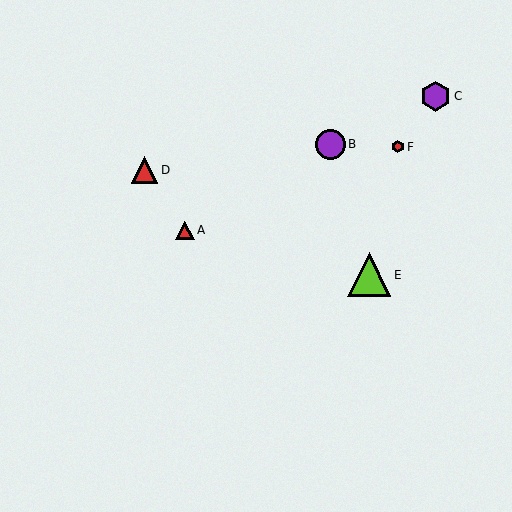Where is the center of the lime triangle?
The center of the lime triangle is at (369, 275).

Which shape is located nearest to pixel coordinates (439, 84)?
The purple hexagon (labeled C) at (436, 96) is nearest to that location.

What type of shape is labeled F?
Shape F is a red hexagon.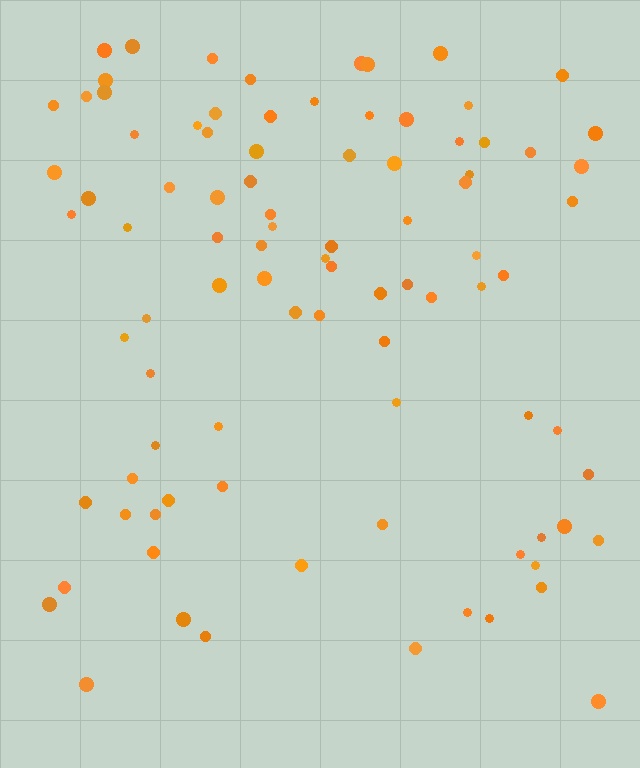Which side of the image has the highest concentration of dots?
The top.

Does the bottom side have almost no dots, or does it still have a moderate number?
Still a moderate number, just noticeably fewer than the top.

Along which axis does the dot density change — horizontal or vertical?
Vertical.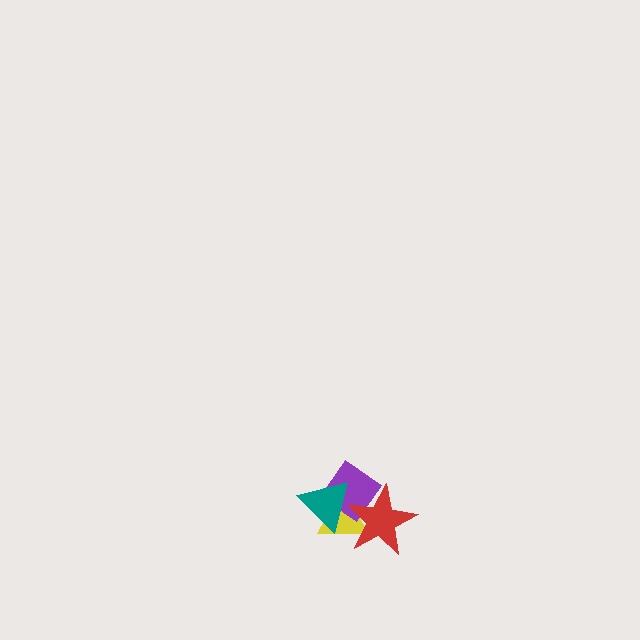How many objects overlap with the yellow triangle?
3 objects overlap with the yellow triangle.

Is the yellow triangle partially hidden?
Yes, it is partially covered by another shape.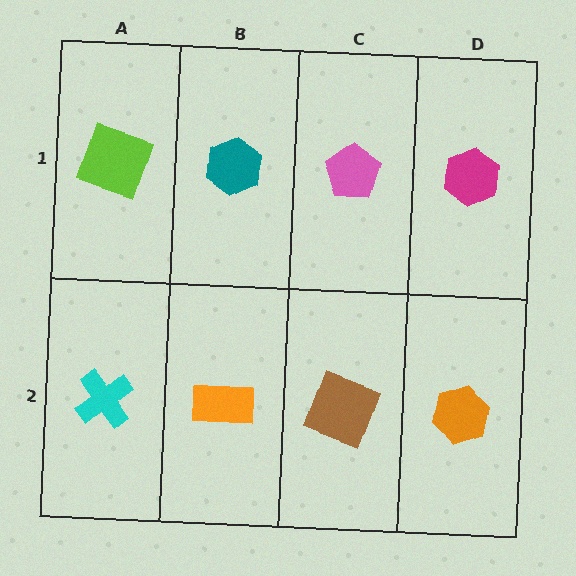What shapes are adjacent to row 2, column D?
A magenta hexagon (row 1, column D), a brown square (row 2, column C).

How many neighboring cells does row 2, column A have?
2.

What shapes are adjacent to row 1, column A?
A cyan cross (row 2, column A), a teal hexagon (row 1, column B).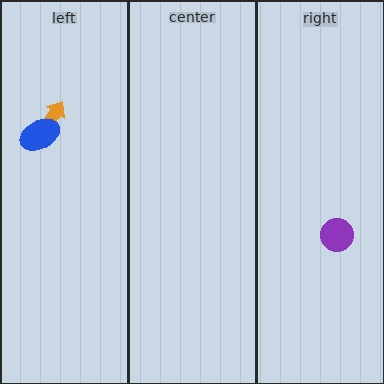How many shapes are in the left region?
2.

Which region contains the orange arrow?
The left region.